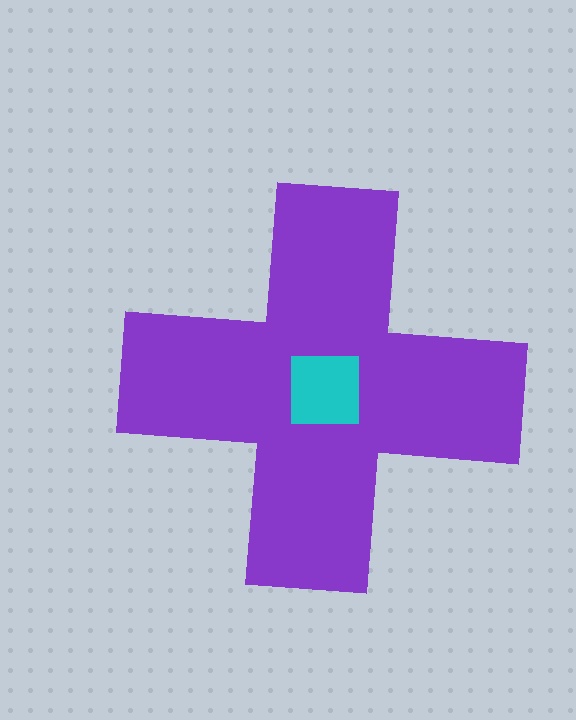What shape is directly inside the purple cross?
The cyan square.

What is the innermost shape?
The cyan square.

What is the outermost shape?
The purple cross.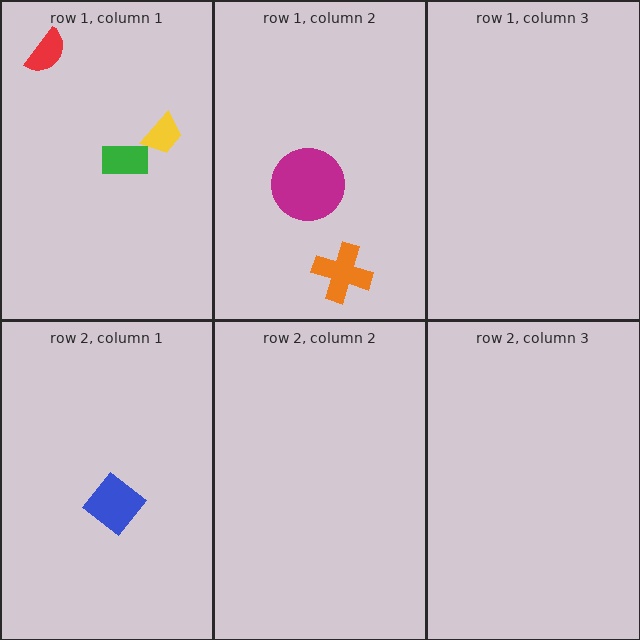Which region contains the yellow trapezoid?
The row 1, column 1 region.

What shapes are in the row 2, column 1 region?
The blue diamond.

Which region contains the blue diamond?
The row 2, column 1 region.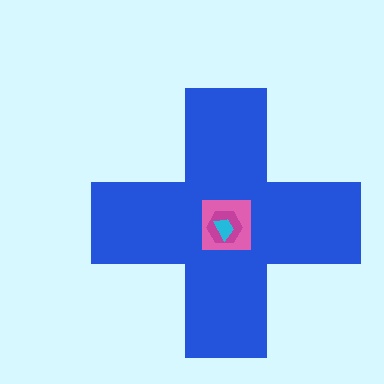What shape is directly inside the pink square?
The magenta hexagon.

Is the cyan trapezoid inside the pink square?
Yes.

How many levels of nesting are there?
4.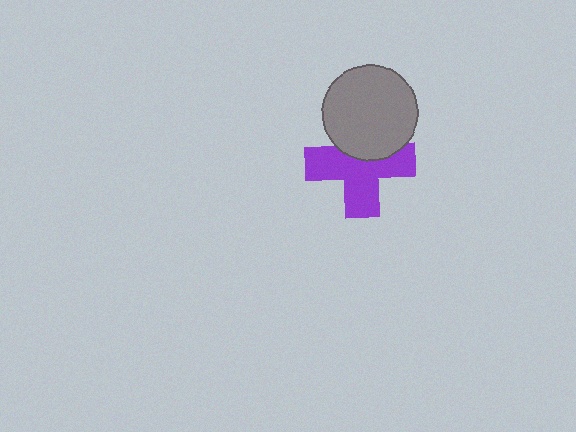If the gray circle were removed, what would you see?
You would see the complete purple cross.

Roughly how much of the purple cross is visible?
Most of it is visible (roughly 65%).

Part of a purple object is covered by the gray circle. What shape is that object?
It is a cross.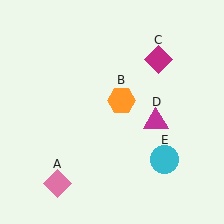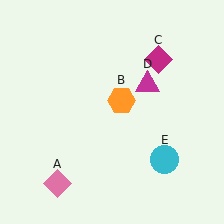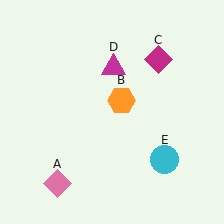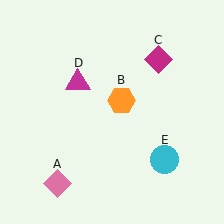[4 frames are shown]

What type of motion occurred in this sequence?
The magenta triangle (object D) rotated counterclockwise around the center of the scene.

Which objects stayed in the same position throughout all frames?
Pink diamond (object A) and orange hexagon (object B) and magenta diamond (object C) and cyan circle (object E) remained stationary.